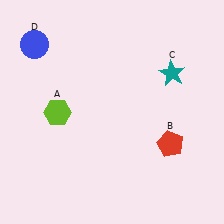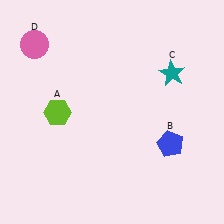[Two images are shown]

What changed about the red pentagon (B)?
In Image 1, B is red. In Image 2, it changed to blue.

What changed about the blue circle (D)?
In Image 1, D is blue. In Image 2, it changed to pink.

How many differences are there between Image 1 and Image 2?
There are 2 differences between the two images.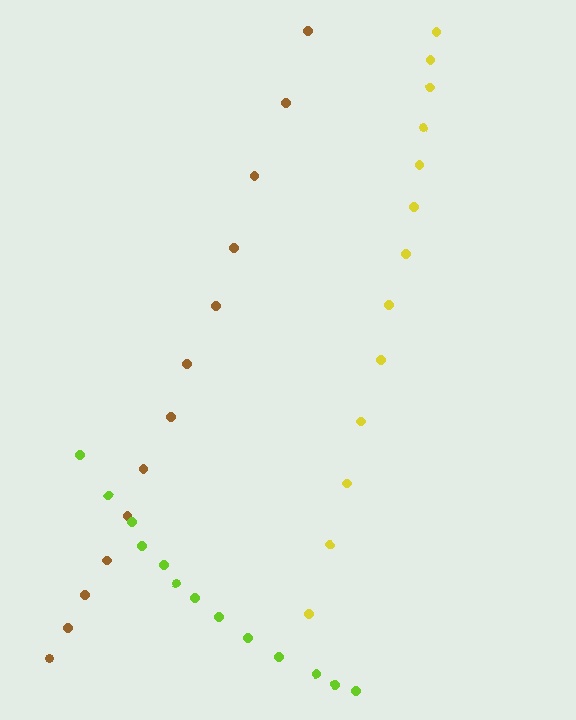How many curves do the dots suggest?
There are 3 distinct paths.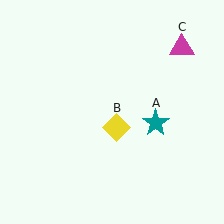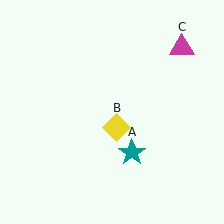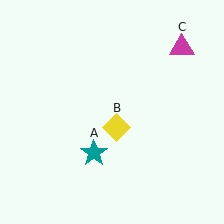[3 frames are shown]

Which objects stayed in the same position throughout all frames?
Yellow diamond (object B) and magenta triangle (object C) remained stationary.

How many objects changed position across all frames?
1 object changed position: teal star (object A).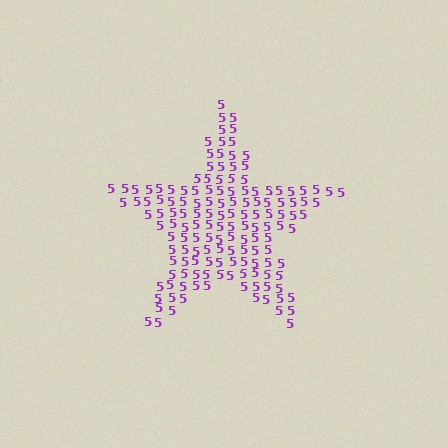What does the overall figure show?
The overall figure shows a star.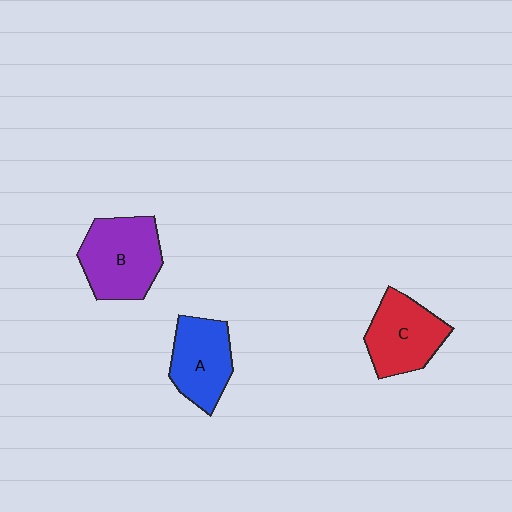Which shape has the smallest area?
Shape A (blue).